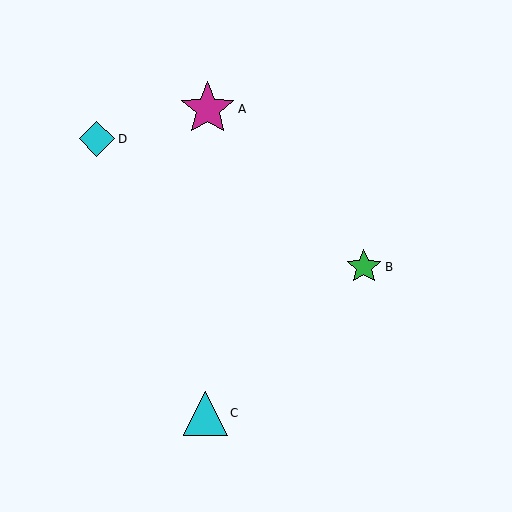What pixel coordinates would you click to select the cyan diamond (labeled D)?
Click at (97, 139) to select the cyan diamond D.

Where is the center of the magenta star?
The center of the magenta star is at (208, 109).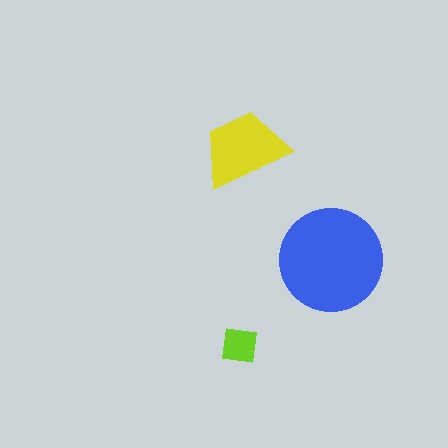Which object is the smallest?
The lime square.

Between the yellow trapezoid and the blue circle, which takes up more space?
The blue circle.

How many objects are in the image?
There are 3 objects in the image.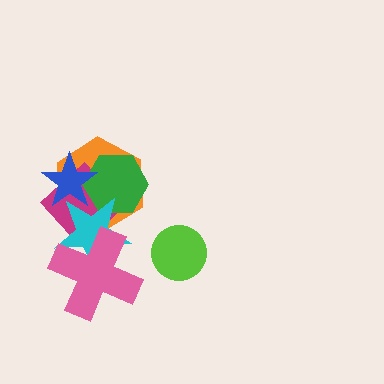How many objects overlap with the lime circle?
0 objects overlap with the lime circle.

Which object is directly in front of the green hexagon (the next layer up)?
The cyan star is directly in front of the green hexagon.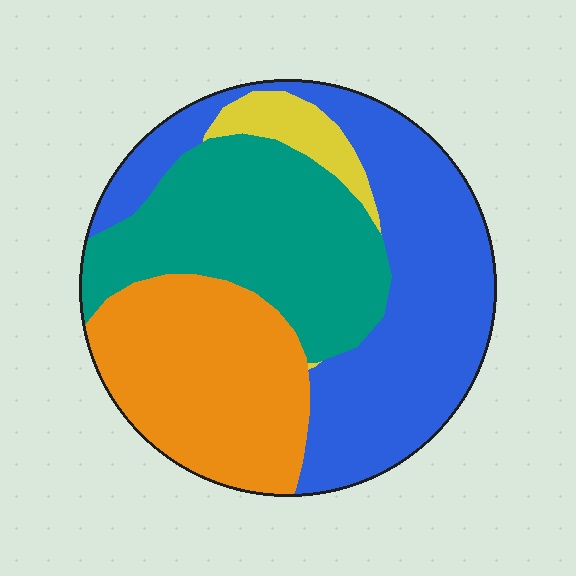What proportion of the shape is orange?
Orange covers roughly 25% of the shape.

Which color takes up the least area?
Yellow, at roughly 5%.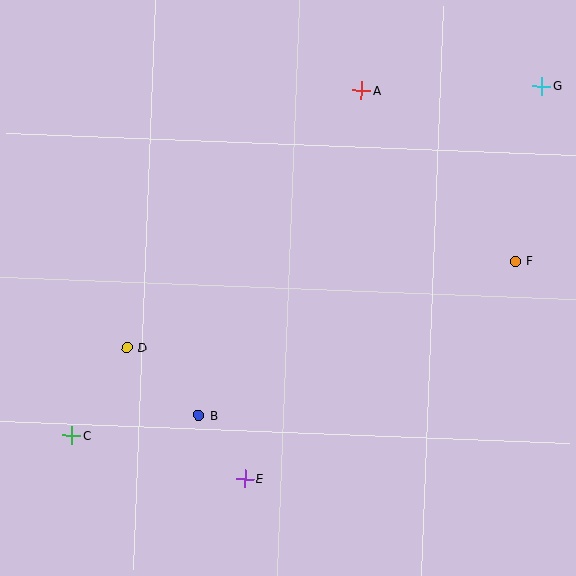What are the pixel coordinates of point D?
Point D is at (127, 347).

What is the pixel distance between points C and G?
The distance between C and G is 586 pixels.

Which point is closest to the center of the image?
Point B at (199, 415) is closest to the center.